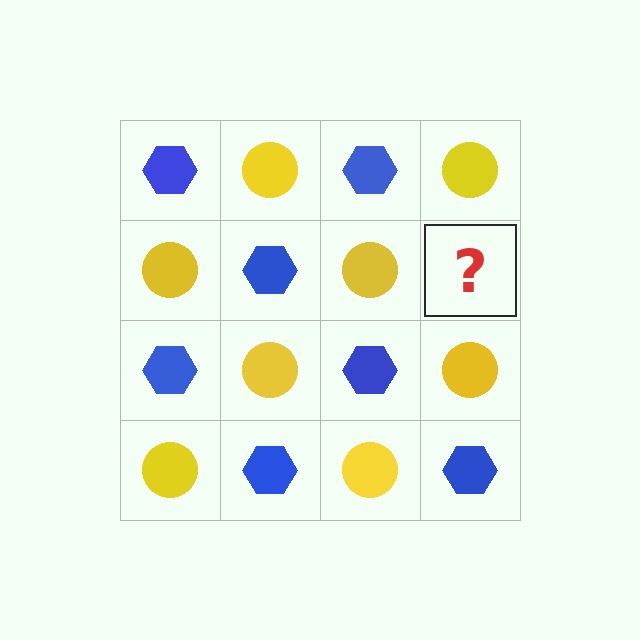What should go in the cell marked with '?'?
The missing cell should contain a blue hexagon.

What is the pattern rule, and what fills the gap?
The rule is that it alternates blue hexagon and yellow circle in a checkerboard pattern. The gap should be filled with a blue hexagon.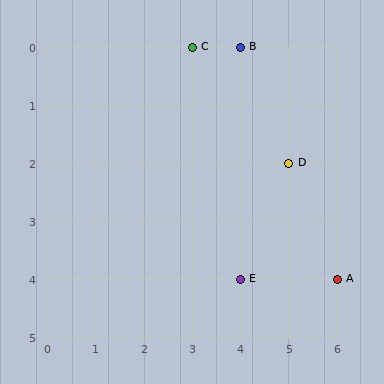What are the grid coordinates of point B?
Point B is at grid coordinates (4, 0).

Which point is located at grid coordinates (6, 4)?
Point A is at (6, 4).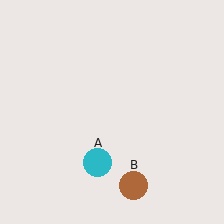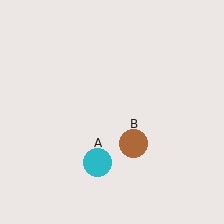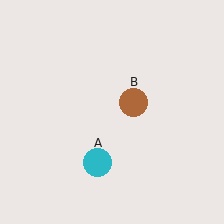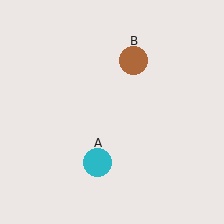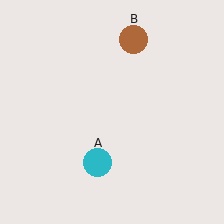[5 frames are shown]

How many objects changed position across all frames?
1 object changed position: brown circle (object B).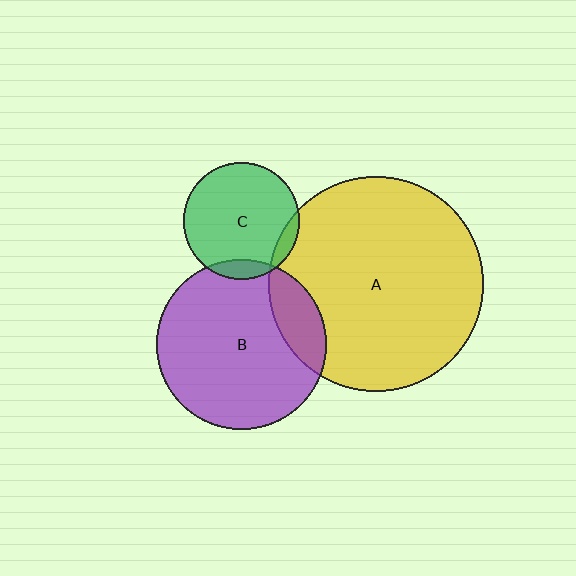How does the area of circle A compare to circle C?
Approximately 3.4 times.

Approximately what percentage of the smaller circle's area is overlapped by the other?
Approximately 15%.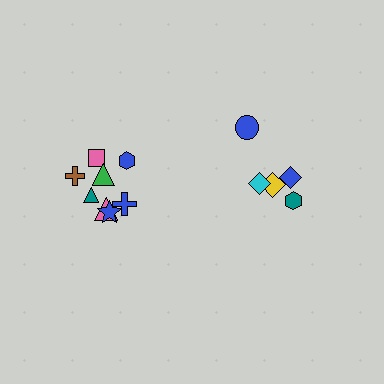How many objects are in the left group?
There are 8 objects.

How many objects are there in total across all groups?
There are 13 objects.